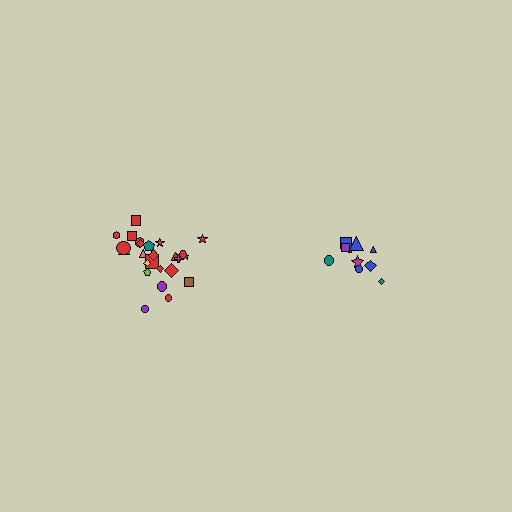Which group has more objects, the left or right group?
The left group.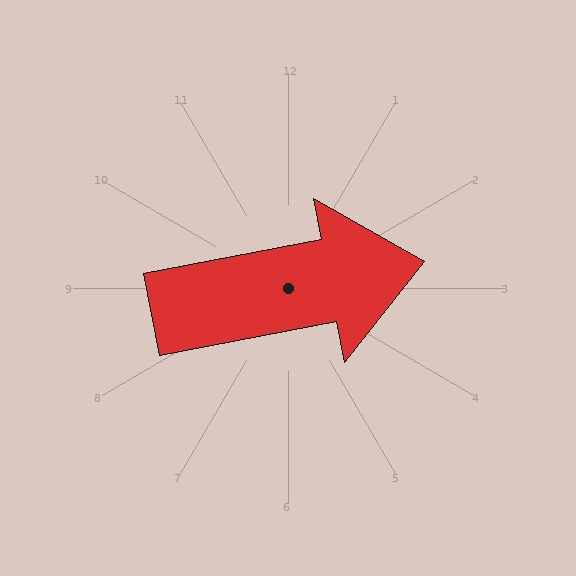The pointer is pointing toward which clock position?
Roughly 3 o'clock.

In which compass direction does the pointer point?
East.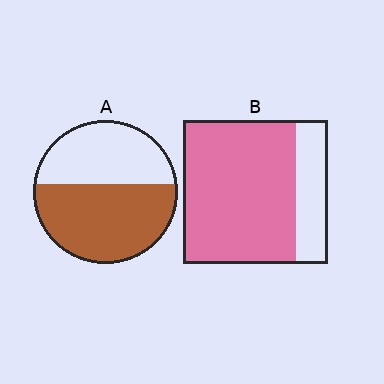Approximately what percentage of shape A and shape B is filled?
A is approximately 55% and B is approximately 80%.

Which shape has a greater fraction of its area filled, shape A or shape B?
Shape B.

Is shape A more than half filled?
Yes.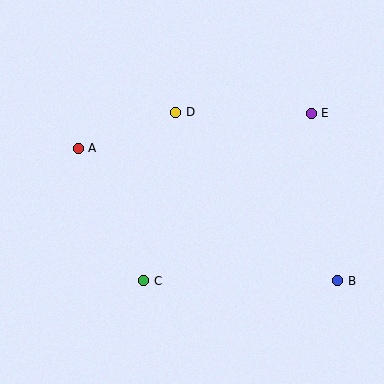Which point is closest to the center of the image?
Point D at (176, 112) is closest to the center.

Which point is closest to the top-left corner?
Point A is closest to the top-left corner.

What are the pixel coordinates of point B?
Point B is at (338, 281).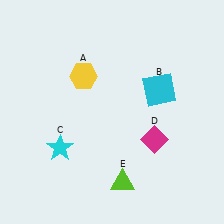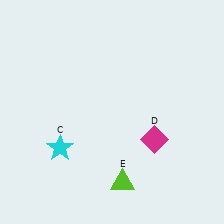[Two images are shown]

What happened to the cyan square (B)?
The cyan square (B) was removed in Image 2. It was in the top-right area of Image 1.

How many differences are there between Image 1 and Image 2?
There are 2 differences between the two images.